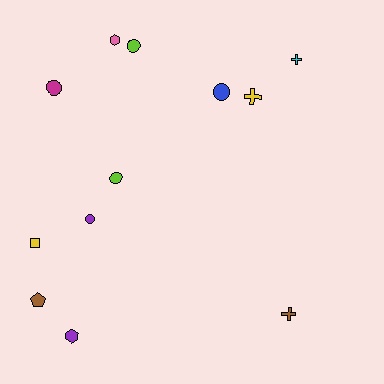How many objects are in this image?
There are 12 objects.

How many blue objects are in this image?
There is 1 blue object.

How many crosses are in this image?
There are 3 crosses.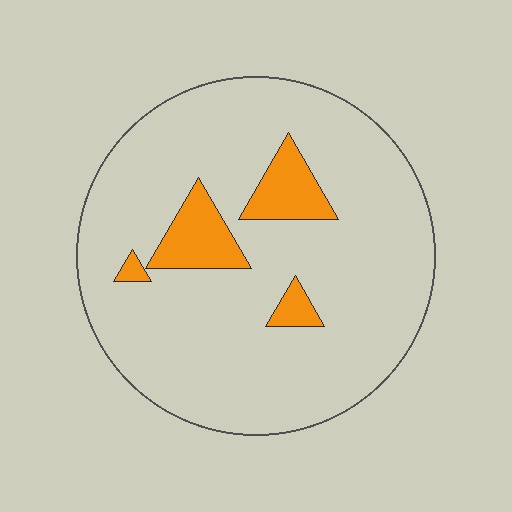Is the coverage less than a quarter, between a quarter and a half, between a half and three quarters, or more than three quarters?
Less than a quarter.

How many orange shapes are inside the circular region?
4.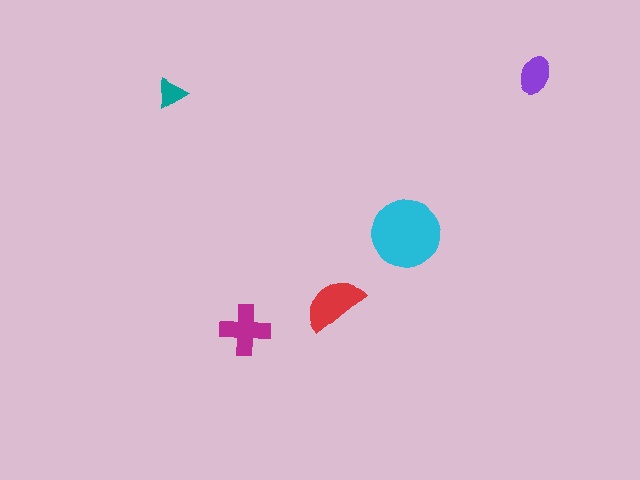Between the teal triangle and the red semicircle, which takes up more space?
The red semicircle.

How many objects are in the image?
There are 5 objects in the image.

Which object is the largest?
The cyan circle.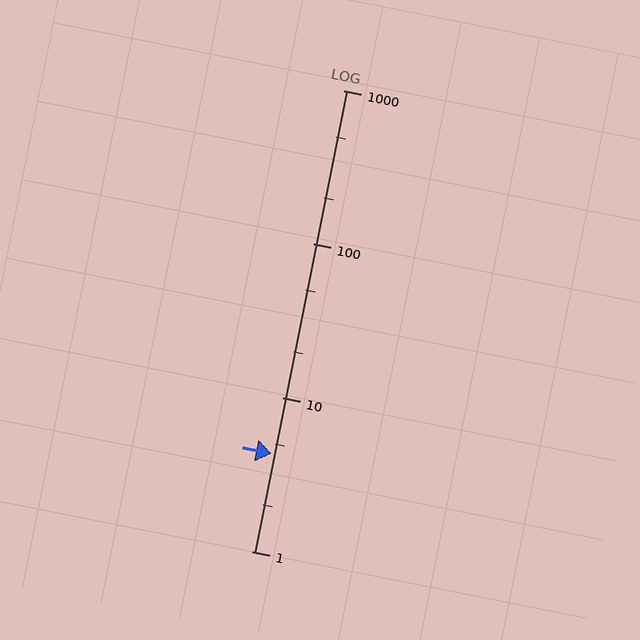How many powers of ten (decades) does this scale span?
The scale spans 3 decades, from 1 to 1000.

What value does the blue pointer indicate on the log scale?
The pointer indicates approximately 4.3.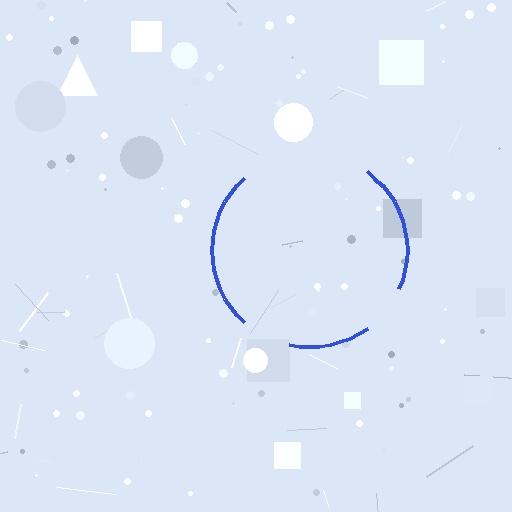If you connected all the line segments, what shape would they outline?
They would outline a circle.